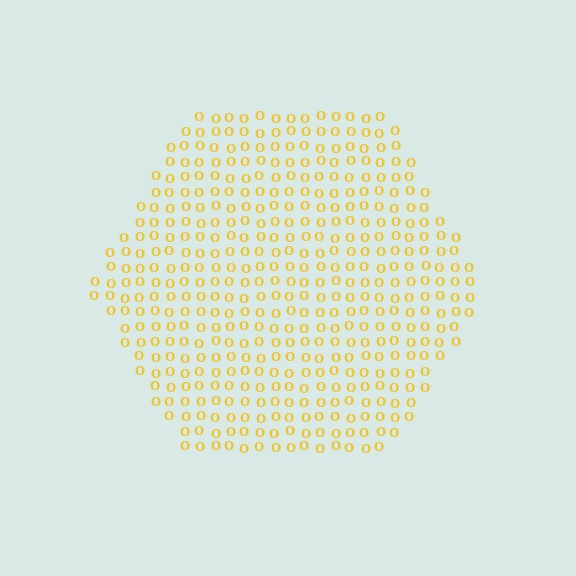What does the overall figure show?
The overall figure shows a hexagon.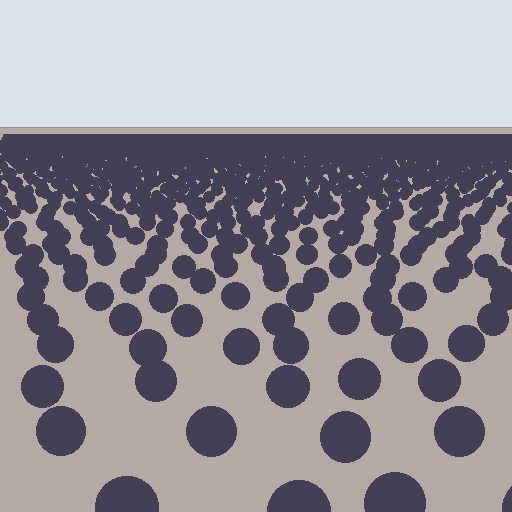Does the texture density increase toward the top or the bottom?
Density increases toward the top.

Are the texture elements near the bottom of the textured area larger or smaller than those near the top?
Larger. Near the bottom, elements are closer to the viewer and appear at a bigger on-screen size.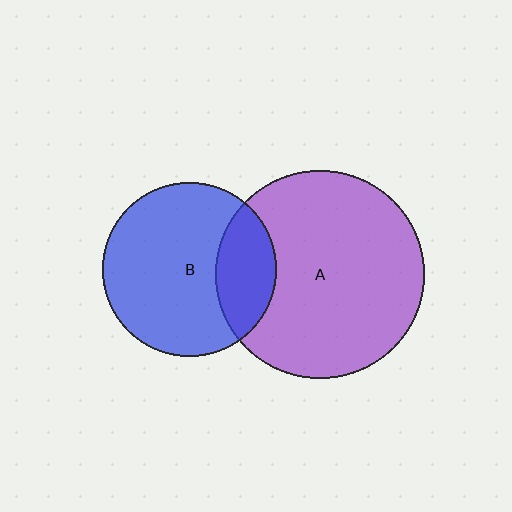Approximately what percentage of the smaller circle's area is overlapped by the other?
Approximately 25%.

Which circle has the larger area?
Circle A (purple).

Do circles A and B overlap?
Yes.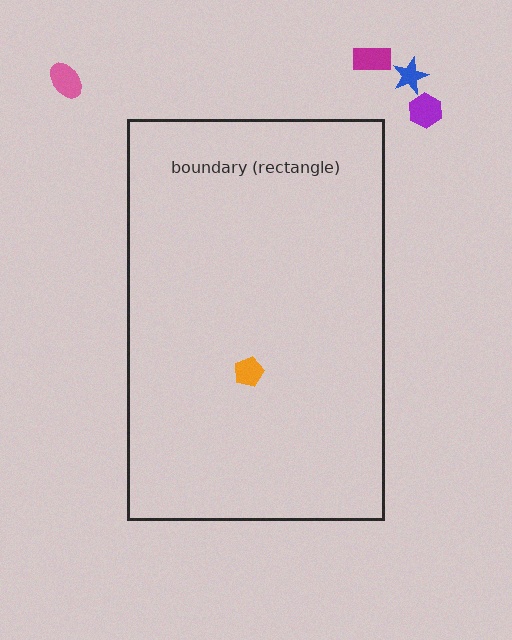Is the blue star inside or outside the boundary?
Outside.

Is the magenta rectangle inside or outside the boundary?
Outside.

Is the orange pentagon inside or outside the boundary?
Inside.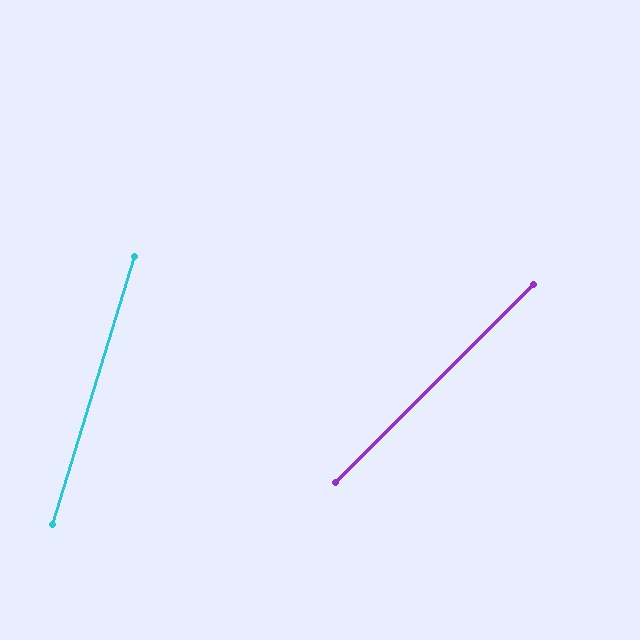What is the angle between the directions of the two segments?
Approximately 28 degrees.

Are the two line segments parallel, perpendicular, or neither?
Neither parallel nor perpendicular — they differ by about 28°.